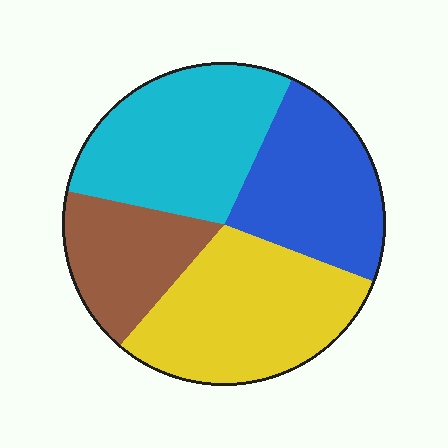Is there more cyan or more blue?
Cyan.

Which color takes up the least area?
Brown, at roughly 15%.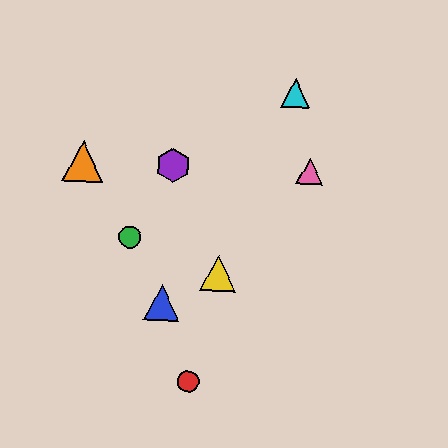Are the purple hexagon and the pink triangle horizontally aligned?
Yes, both are at y≈165.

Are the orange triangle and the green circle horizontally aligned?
No, the orange triangle is at y≈161 and the green circle is at y≈237.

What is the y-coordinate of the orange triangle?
The orange triangle is at y≈161.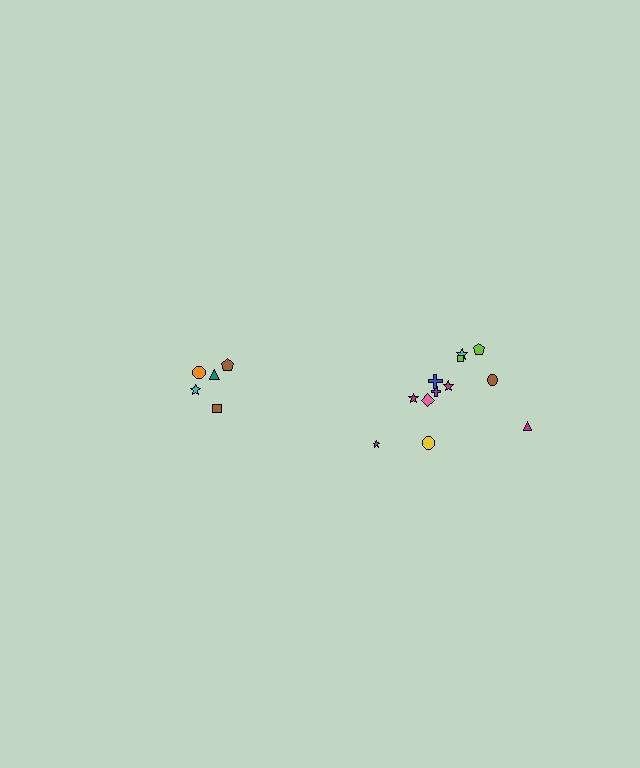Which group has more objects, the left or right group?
The right group.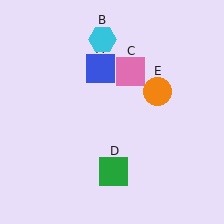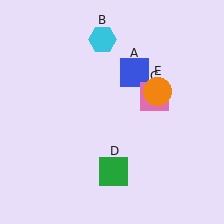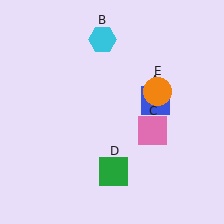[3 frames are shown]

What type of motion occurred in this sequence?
The blue square (object A), pink square (object C) rotated clockwise around the center of the scene.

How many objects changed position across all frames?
2 objects changed position: blue square (object A), pink square (object C).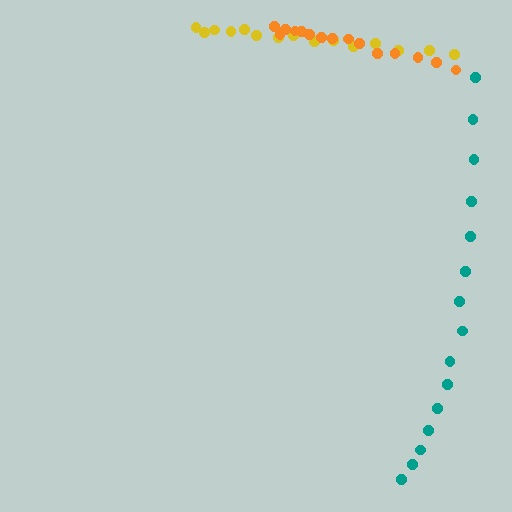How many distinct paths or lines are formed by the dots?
There are 3 distinct paths.